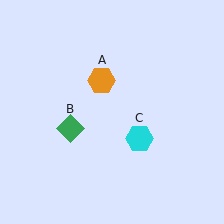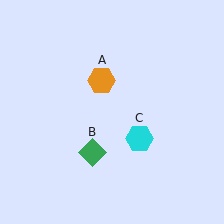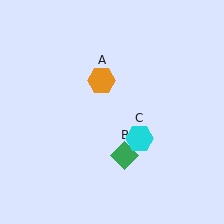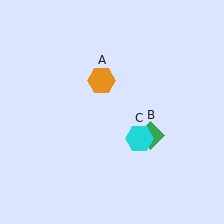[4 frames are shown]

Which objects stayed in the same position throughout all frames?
Orange hexagon (object A) and cyan hexagon (object C) remained stationary.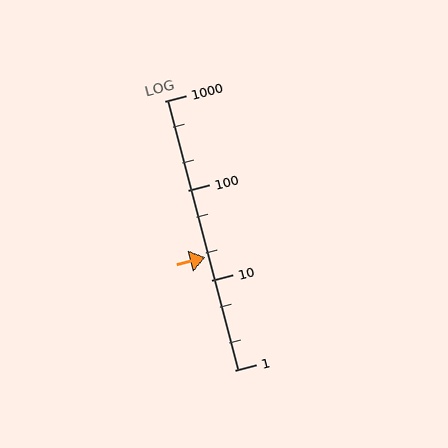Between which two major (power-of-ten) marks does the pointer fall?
The pointer is between 10 and 100.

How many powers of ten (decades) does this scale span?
The scale spans 3 decades, from 1 to 1000.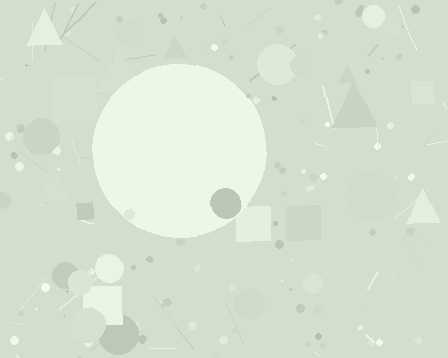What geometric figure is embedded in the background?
A circle is embedded in the background.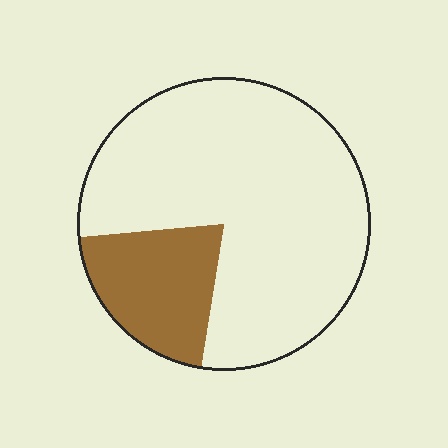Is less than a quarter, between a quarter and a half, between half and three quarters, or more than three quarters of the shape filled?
Less than a quarter.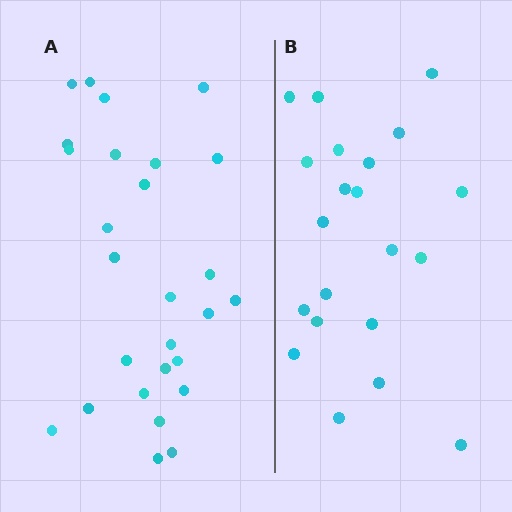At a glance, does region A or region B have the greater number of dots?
Region A (the left region) has more dots.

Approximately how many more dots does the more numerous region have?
Region A has about 6 more dots than region B.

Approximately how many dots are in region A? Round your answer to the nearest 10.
About 30 dots. (The exact count is 27, which rounds to 30.)